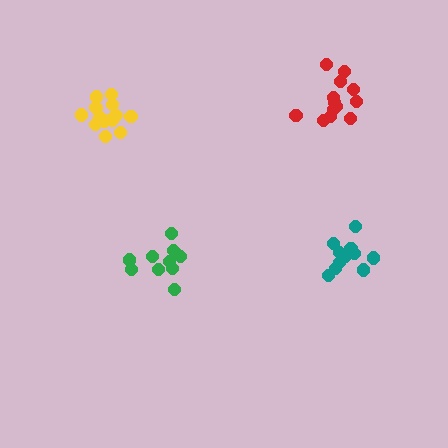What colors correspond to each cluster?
The clusters are colored: teal, green, yellow, red.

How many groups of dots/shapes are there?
There are 4 groups.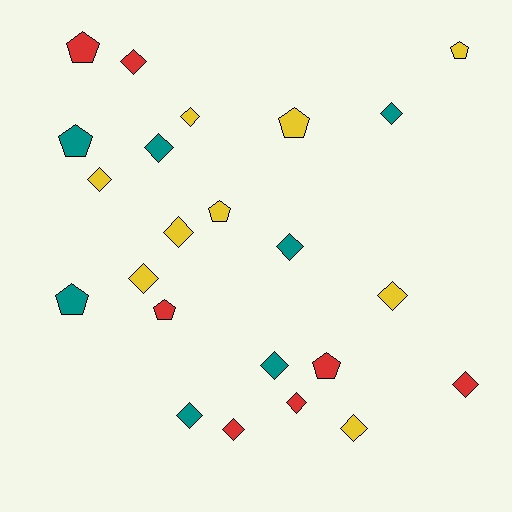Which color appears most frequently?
Yellow, with 9 objects.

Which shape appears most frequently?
Diamond, with 15 objects.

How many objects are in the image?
There are 23 objects.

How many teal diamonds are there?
There are 5 teal diamonds.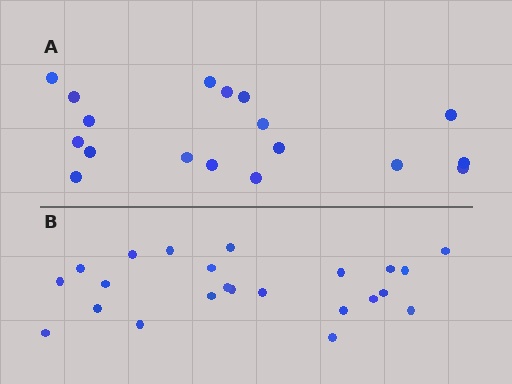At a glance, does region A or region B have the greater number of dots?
Region B (the bottom region) has more dots.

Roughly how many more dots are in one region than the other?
Region B has about 5 more dots than region A.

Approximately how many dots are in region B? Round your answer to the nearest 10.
About 20 dots. (The exact count is 23, which rounds to 20.)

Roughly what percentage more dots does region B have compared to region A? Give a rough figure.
About 30% more.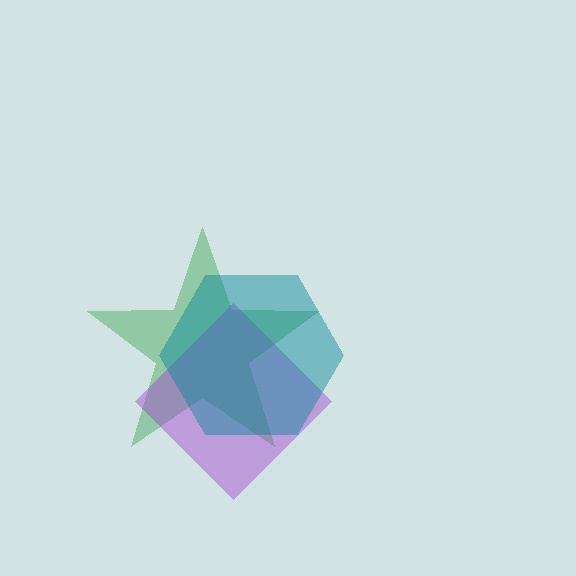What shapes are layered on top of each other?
The layered shapes are: a green star, a purple diamond, a teal hexagon.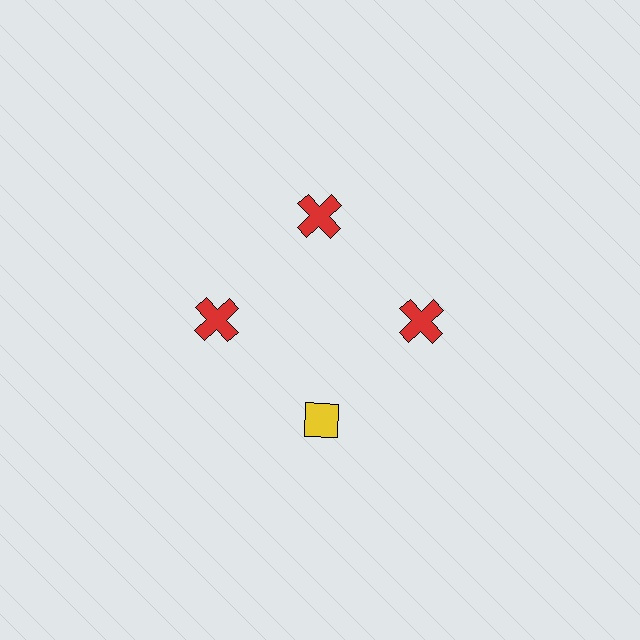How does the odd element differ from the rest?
It differs in both color (yellow instead of red) and shape (diamond instead of cross).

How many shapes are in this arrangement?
There are 4 shapes arranged in a ring pattern.